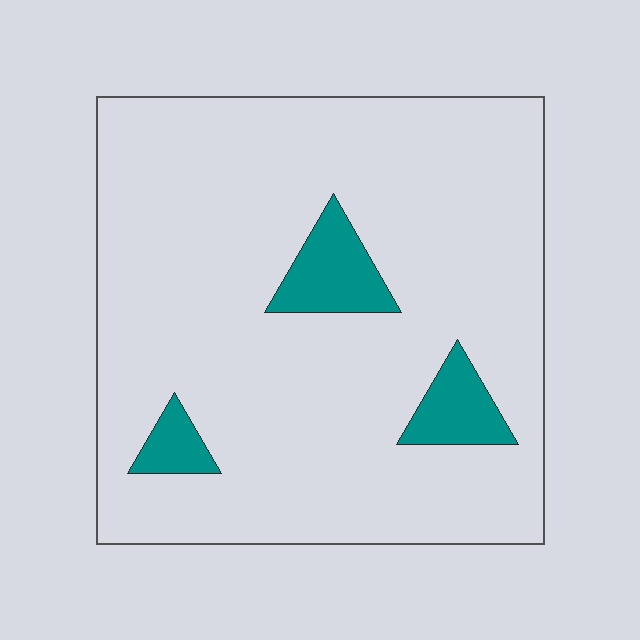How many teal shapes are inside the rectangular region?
3.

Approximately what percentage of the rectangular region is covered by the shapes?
Approximately 10%.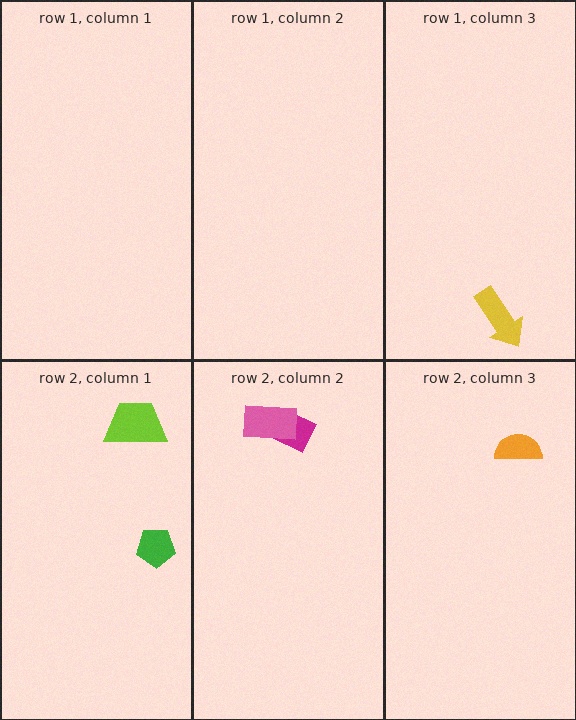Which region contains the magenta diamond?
The row 2, column 2 region.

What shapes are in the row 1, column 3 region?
The yellow arrow.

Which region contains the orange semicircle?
The row 2, column 3 region.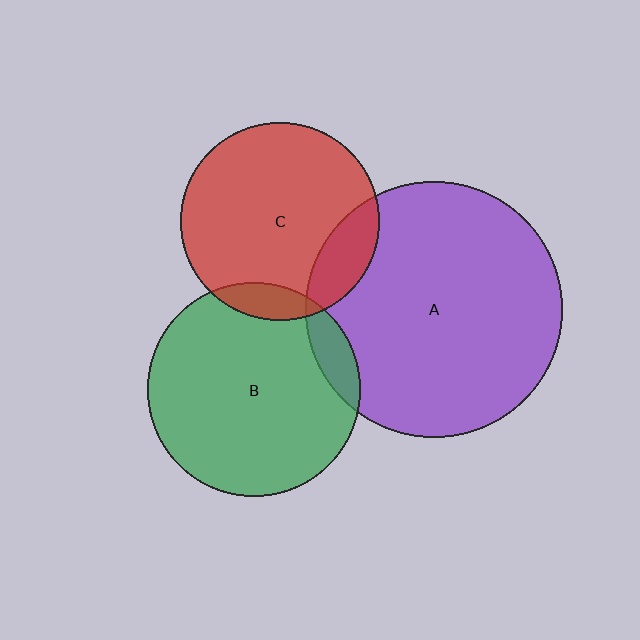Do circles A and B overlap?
Yes.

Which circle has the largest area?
Circle A (purple).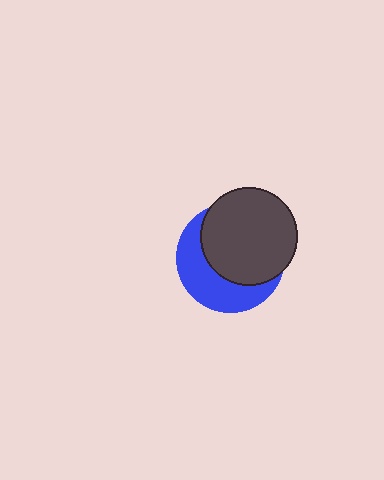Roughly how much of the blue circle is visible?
A small part of it is visible (roughly 41%).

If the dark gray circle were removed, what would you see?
You would see the complete blue circle.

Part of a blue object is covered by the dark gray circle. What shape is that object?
It is a circle.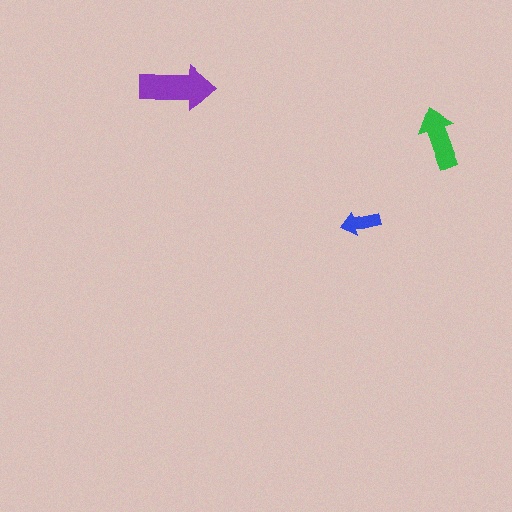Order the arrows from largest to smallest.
the purple one, the green one, the blue one.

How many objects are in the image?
There are 3 objects in the image.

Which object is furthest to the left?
The purple arrow is leftmost.